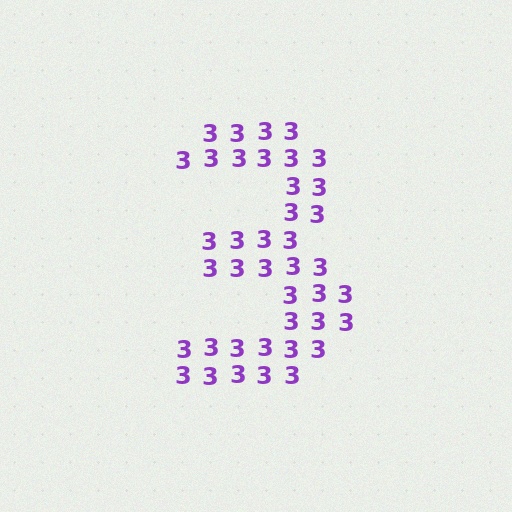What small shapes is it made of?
It is made of small digit 3's.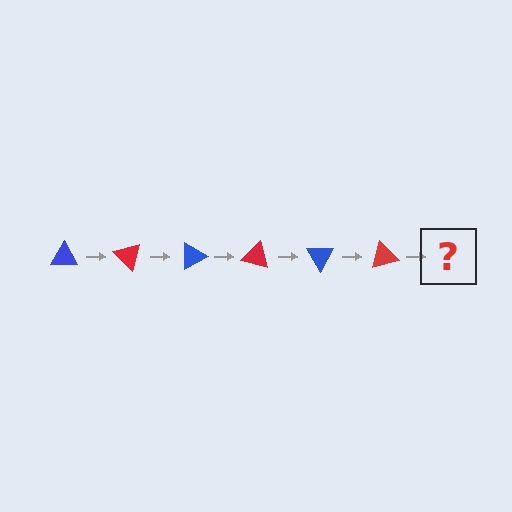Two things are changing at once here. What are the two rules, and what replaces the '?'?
The two rules are that it rotates 45 degrees each step and the color cycles through blue and red. The '?' should be a blue triangle, rotated 270 degrees from the start.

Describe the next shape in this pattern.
It should be a blue triangle, rotated 270 degrees from the start.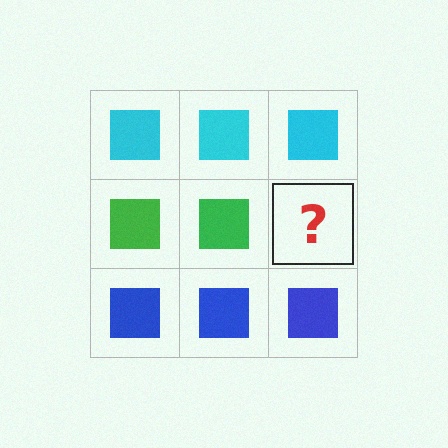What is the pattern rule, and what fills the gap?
The rule is that each row has a consistent color. The gap should be filled with a green square.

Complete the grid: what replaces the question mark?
The question mark should be replaced with a green square.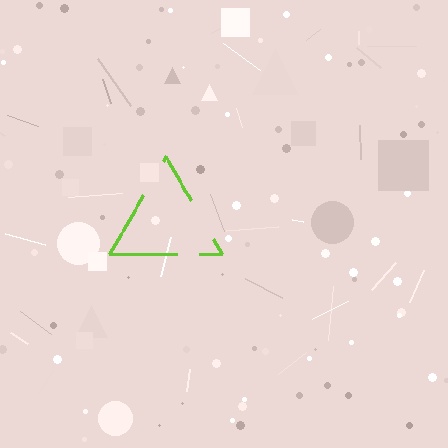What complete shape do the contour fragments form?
The contour fragments form a triangle.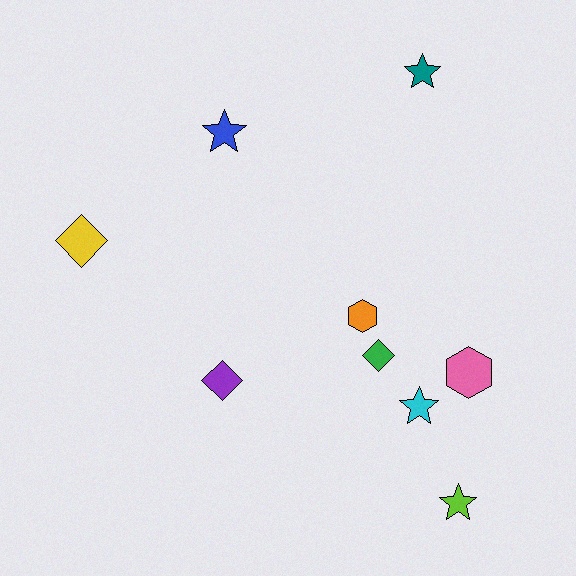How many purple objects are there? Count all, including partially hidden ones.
There is 1 purple object.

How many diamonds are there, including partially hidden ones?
There are 3 diamonds.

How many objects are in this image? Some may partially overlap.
There are 9 objects.